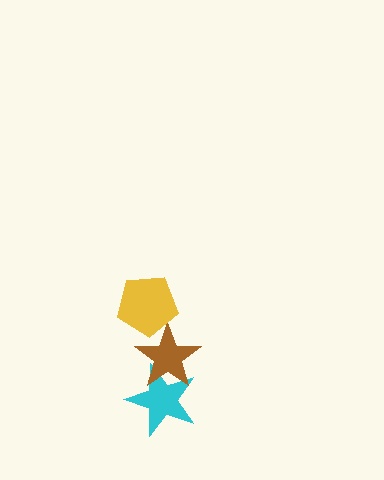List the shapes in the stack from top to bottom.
From top to bottom: the yellow pentagon, the brown star, the cyan star.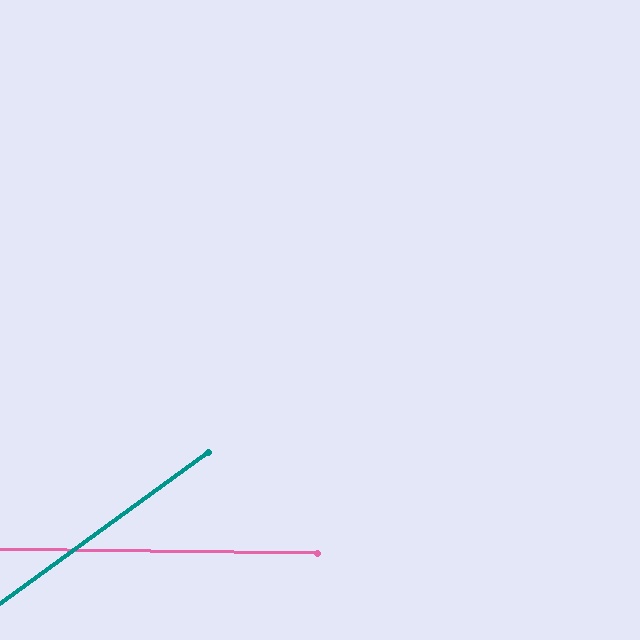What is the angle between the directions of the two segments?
Approximately 37 degrees.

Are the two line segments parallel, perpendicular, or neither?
Neither parallel nor perpendicular — they differ by about 37°.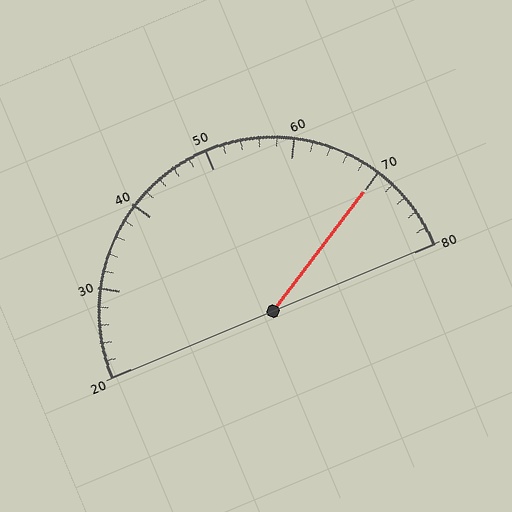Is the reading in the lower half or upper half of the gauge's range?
The reading is in the upper half of the range (20 to 80).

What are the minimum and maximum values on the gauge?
The gauge ranges from 20 to 80.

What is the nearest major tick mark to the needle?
The nearest major tick mark is 70.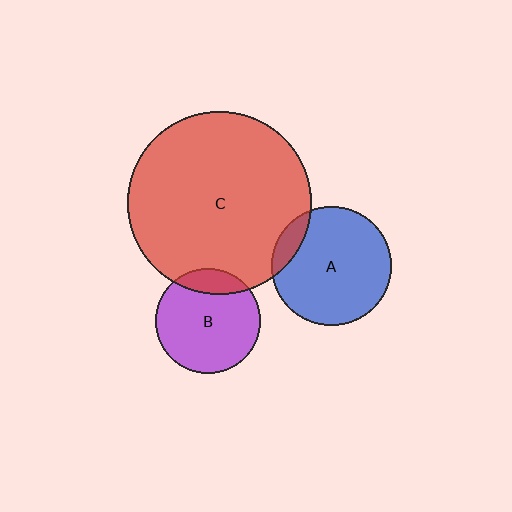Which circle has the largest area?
Circle C (red).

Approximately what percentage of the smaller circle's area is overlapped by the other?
Approximately 10%.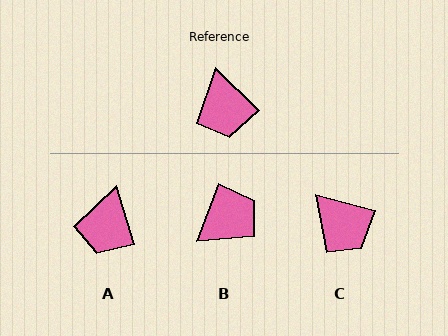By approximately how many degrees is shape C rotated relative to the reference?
Approximately 29 degrees counter-clockwise.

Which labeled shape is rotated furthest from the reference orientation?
B, about 113 degrees away.